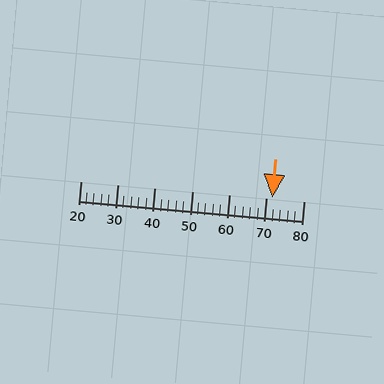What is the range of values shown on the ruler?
The ruler shows values from 20 to 80.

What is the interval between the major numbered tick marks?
The major tick marks are spaced 10 units apart.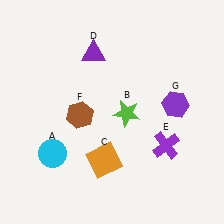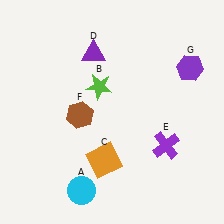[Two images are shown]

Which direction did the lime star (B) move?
The lime star (B) moved left.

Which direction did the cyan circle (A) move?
The cyan circle (A) moved down.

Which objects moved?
The objects that moved are: the cyan circle (A), the lime star (B), the purple hexagon (G).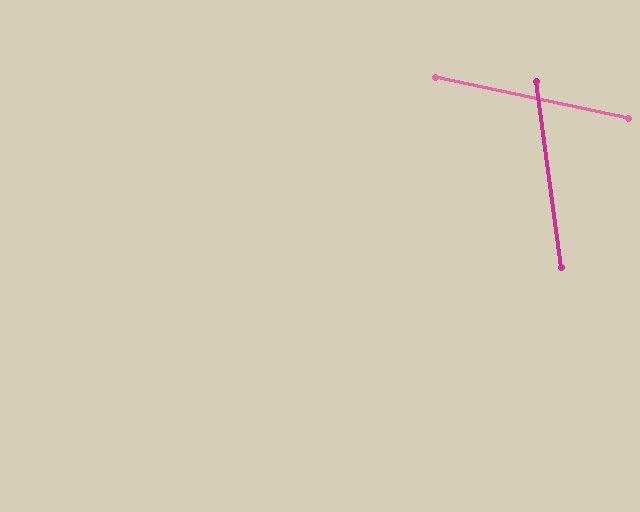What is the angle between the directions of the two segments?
Approximately 70 degrees.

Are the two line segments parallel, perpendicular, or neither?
Neither parallel nor perpendicular — they differ by about 70°.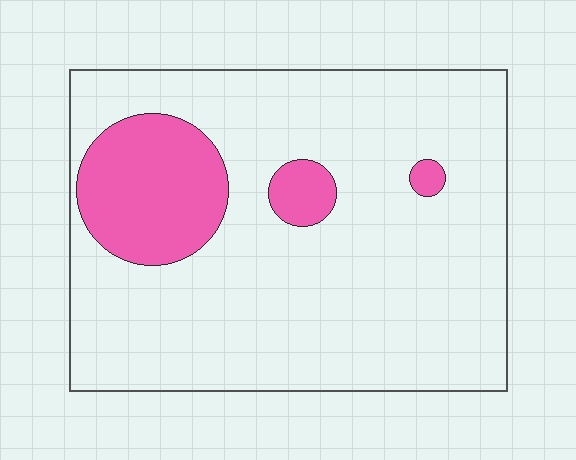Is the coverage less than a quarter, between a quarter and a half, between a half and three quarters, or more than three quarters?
Less than a quarter.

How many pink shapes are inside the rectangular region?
3.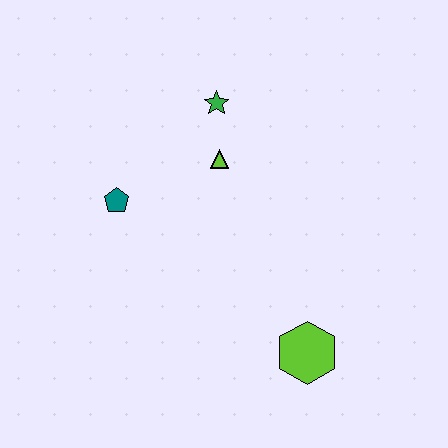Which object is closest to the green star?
The lime triangle is closest to the green star.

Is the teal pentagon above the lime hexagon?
Yes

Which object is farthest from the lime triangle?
The lime hexagon is farthest from the lime triangle.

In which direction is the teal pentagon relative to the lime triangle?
The teal pentagon is to the left of the lime triangle.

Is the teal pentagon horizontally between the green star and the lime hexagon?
No